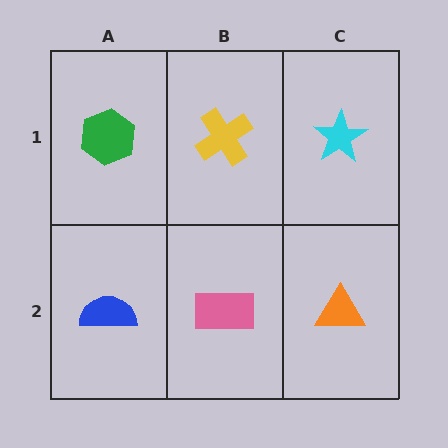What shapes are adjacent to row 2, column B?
A yellow cross (row 1, column B), a blue semicircle (row 2, column A), an orange triangle (row 2, column C).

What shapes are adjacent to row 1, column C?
An orange triangle (row 2, column C), a yellow cross (row 1, column B).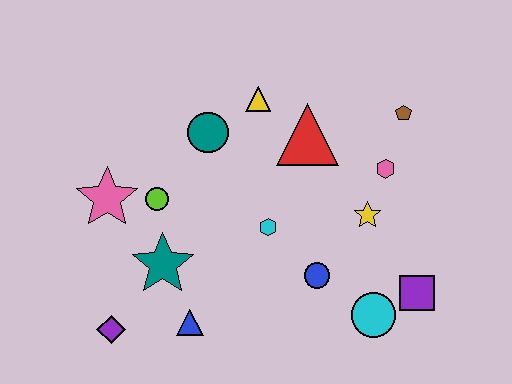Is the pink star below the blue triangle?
No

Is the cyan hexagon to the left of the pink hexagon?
Yes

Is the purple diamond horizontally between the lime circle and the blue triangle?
No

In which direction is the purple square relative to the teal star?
The purple square is to the right of the teal star.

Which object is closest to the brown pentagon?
The pink hexagon is closest to the brown pentagon.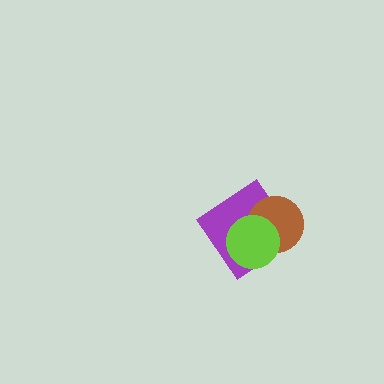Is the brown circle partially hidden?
Yes, it is partially covered by another shape.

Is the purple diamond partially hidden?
Yes, it is partially covered by another shape.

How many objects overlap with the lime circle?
2 objects overlap with the lime circle.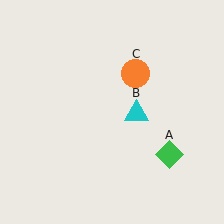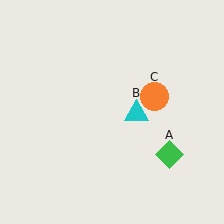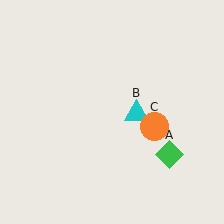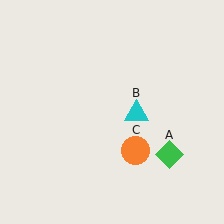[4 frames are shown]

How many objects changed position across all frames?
1 object changed position: orange circle (object C).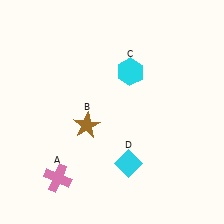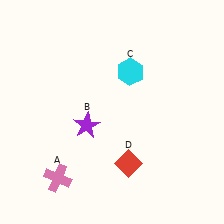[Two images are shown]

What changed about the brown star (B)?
In Image 1, B is brown. In Image 2, it changed to purple.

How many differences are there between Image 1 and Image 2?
There are 2 differences between the two images.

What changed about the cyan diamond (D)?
In Image 1, D is cyan. In Image 2, it changed to red.